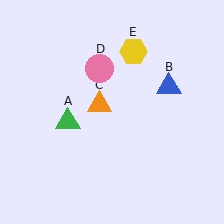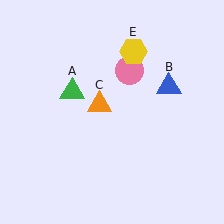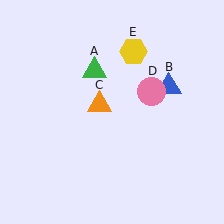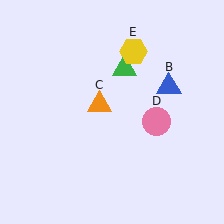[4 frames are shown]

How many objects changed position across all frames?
2 objects changed position: green triangle (object A), pink circle (object D).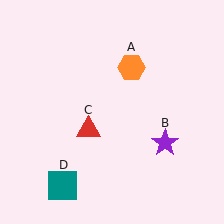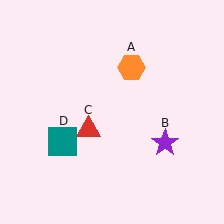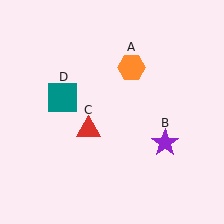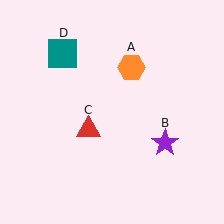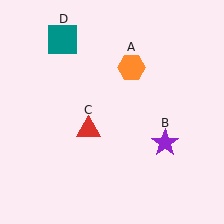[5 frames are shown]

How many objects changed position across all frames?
1 object changed position: teal square (object D).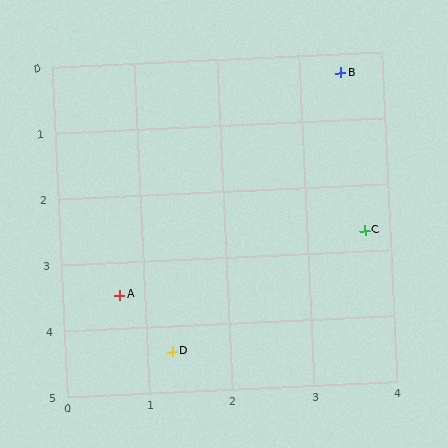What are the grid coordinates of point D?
Point D is at approximately (1.3, 4.4).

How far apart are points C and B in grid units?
Points C and B are about 2.4 grid units apart.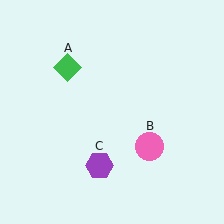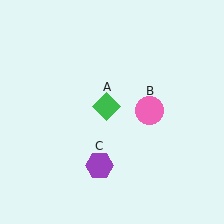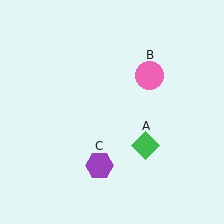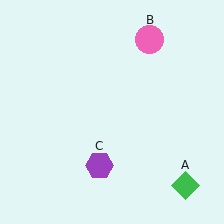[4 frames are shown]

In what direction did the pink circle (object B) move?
The pink circle (object B) moved up.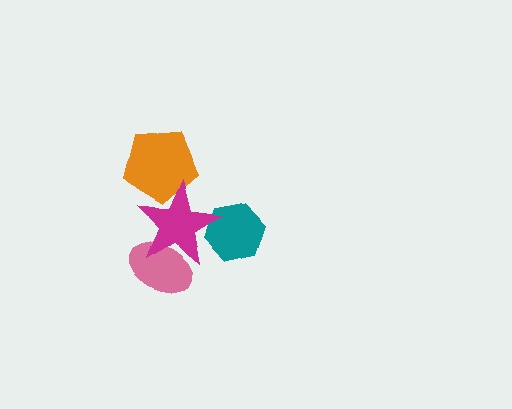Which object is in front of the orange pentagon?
The magenta star is in front of the orange pentagon.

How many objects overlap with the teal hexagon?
1 object overlaps with the teal hexagon.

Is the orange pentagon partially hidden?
Yes, it is partially covered by another shape.